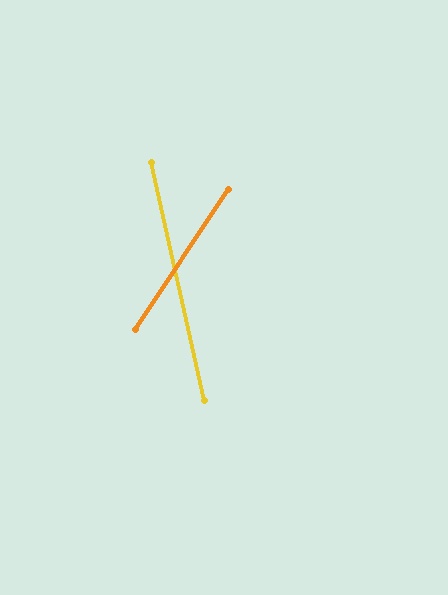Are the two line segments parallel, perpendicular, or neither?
Neither parallel nor perpendicular — they differ by about 46°.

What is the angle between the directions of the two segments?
Approximately 46 degrees.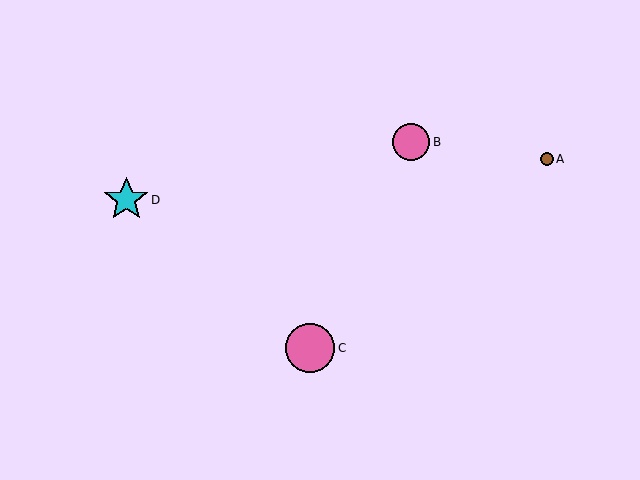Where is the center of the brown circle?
The center of the brown circle is at (547, 159).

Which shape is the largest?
The pink circle (labeled C) is the largest.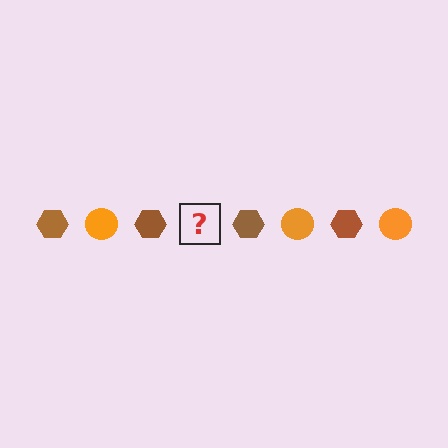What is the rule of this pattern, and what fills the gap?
The rule is that the pattern alternates between brown hexagon and orange circle. The gap should be filled with an orange circle.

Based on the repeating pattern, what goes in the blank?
The blank should be an orange circle.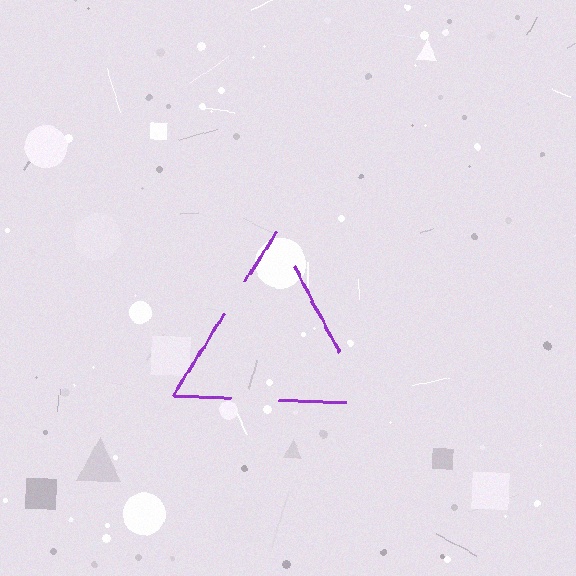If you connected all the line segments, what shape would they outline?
They would outline a triangle.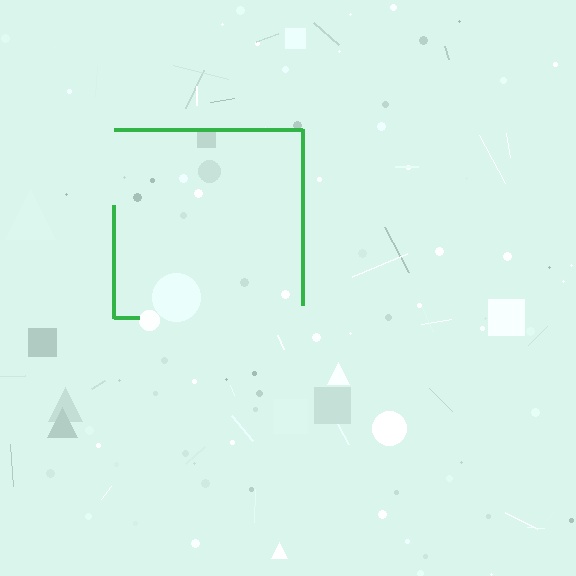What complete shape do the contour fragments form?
The contour fragments form a square.